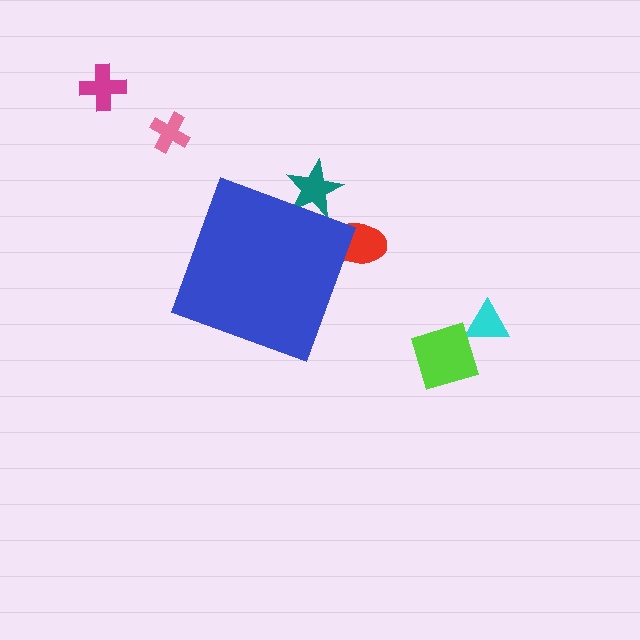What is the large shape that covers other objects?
A blue diamond.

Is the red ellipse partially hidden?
Yes, the red ellipse is partially hidden behind the blue diamond.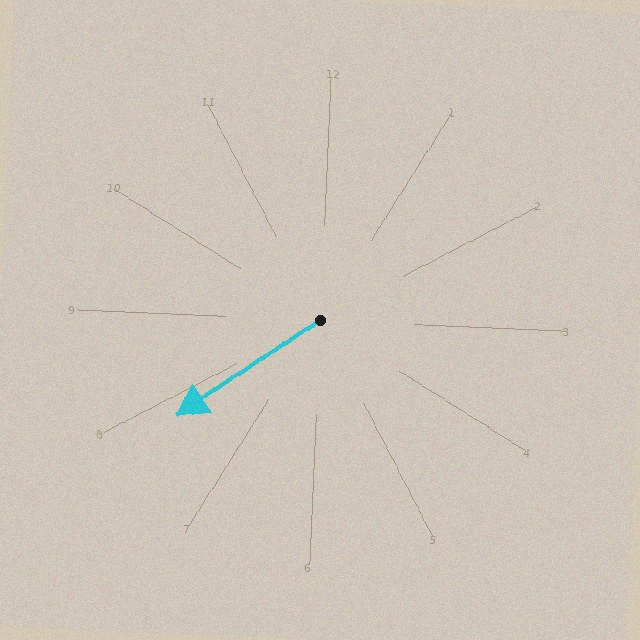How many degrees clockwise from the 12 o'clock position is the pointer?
Approximately 234 degrees.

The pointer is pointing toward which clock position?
Roughly 8 o'clock.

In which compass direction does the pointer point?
Southwest.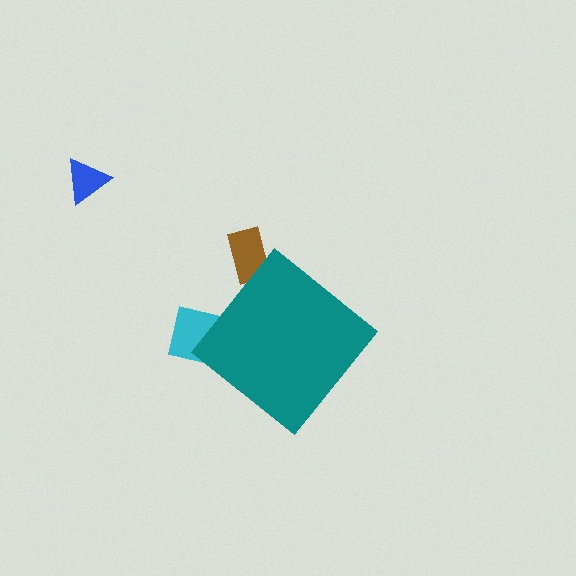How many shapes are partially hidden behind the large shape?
2 shapes are partially hidden.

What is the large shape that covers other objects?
A teal diamond.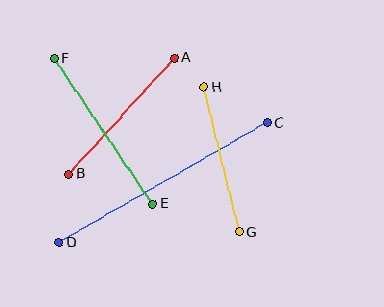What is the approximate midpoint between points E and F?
The midpoint is at approximately (104, 131) pixels.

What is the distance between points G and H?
The distance is approximately 149 pixels.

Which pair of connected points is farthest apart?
Points C and D are farthest apart.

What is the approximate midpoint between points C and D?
The midpoint is at approximately (163, 183) pixels.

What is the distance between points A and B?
The distance is approximately 157 pixels.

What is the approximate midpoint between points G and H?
The midpoint is at approximately (222, 160) pixels.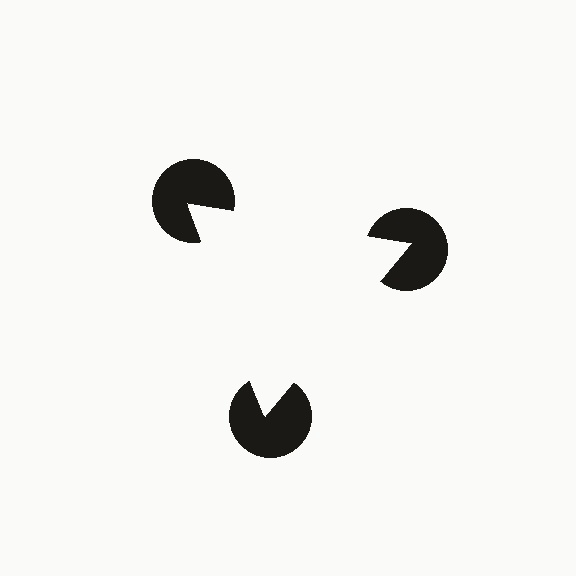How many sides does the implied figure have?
3 sides.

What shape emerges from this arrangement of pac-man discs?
An illusory triangle — its edges are inferred from the aligned wedge cuts in the pac-man discs, not physically drawn.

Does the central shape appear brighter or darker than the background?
It typically appears slightly brighter than the background, even though no actual brightness change is drawn.